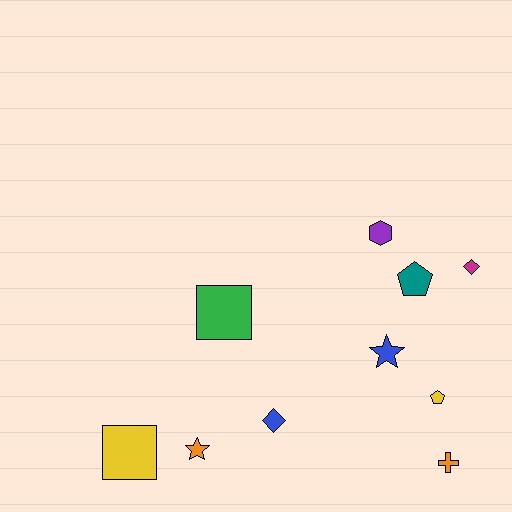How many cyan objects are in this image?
There are no cyan objects.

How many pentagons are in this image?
There are 2 pentagons.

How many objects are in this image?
There are 10 objects.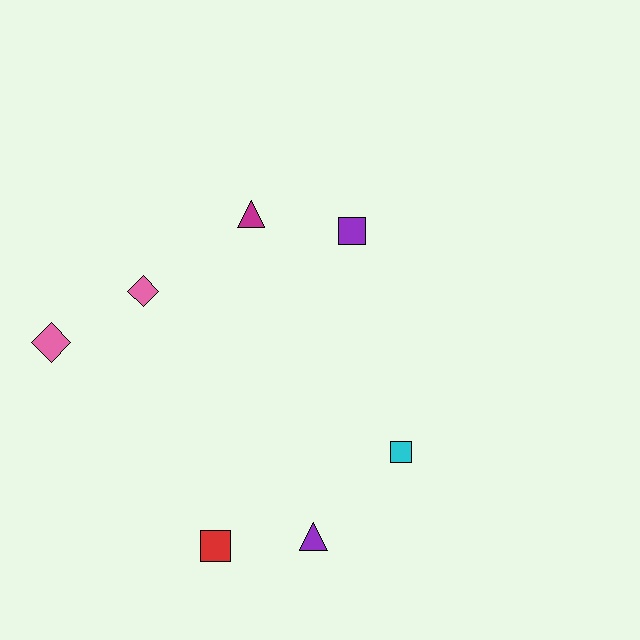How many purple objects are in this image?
There are 2 purple objects.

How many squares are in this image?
There are 3 squares.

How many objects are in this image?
There are 7 objects.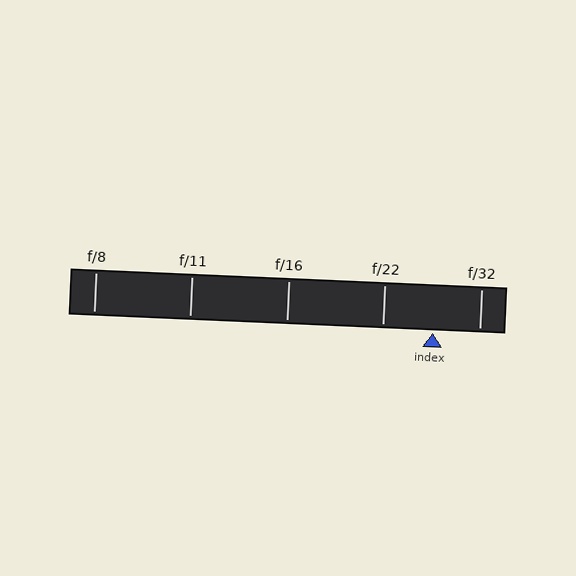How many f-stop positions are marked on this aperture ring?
There are 5 f-stop positions marked.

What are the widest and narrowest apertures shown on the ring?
The widest aperture shown is f/8 and the narrowest is f/32.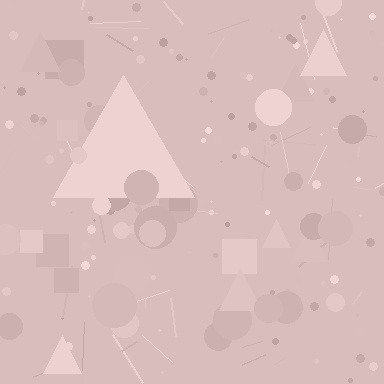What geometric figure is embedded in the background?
A triangle is embedded in the background.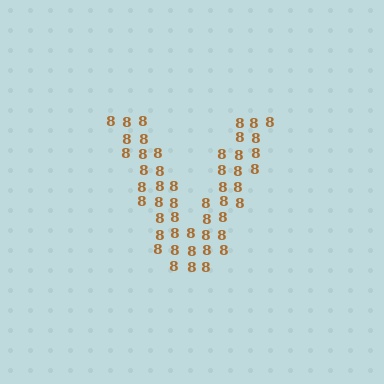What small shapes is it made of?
It is made of small digit 8's.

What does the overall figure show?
The overall figure shows the letter V.